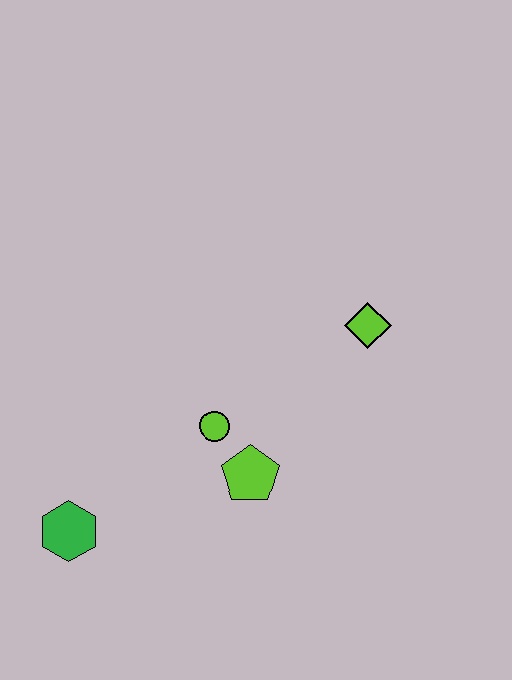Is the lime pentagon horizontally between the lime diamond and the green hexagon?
Yes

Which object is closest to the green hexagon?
The lime circle is closest to the green hexagon.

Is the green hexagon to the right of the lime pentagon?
No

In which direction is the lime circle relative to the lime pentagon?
The lime circle is above the lime pentagon.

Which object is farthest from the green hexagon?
The lime diamond is farthest from the green hexagon.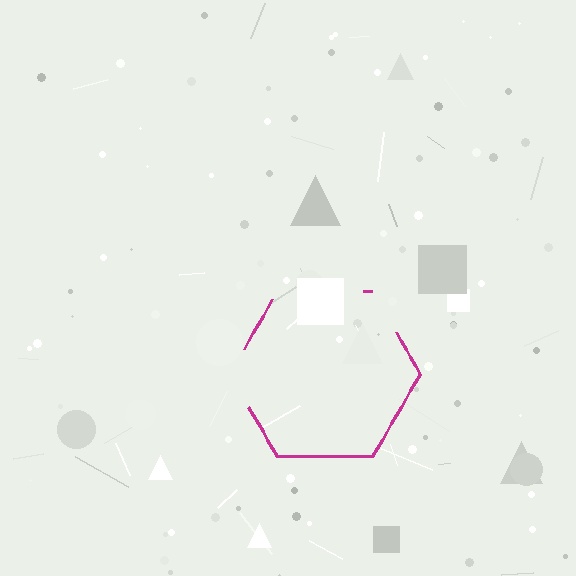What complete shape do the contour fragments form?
The contour fragments form a hexagon.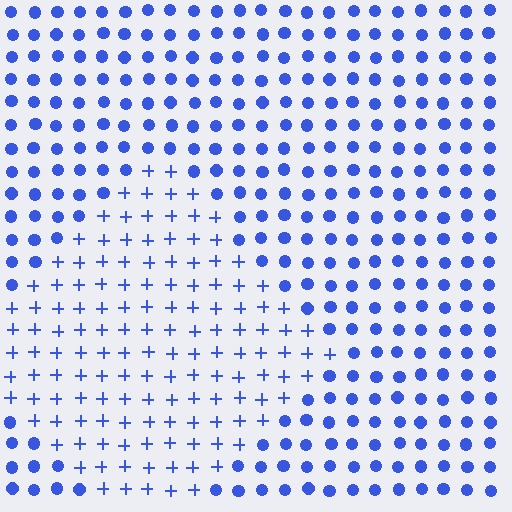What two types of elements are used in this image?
The image uses plus signs inside the diamond region and circles outside it.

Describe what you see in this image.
The image is filled with small blue elements arranged in a uniform grid. A diamond-shaped region contains plus signs, while the surrounding area contains circles. The boundary is defined purely by the change in element shape.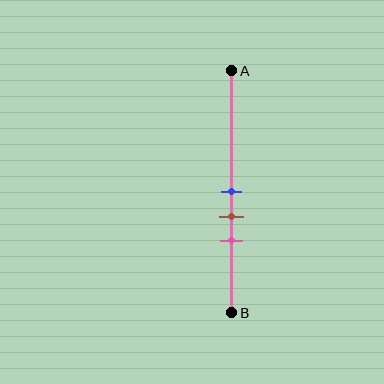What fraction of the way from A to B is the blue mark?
The blue mark is approximately 50% (0.5) of the way from A to B.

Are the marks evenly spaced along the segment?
Yes, the marks are approximately evenly spaced.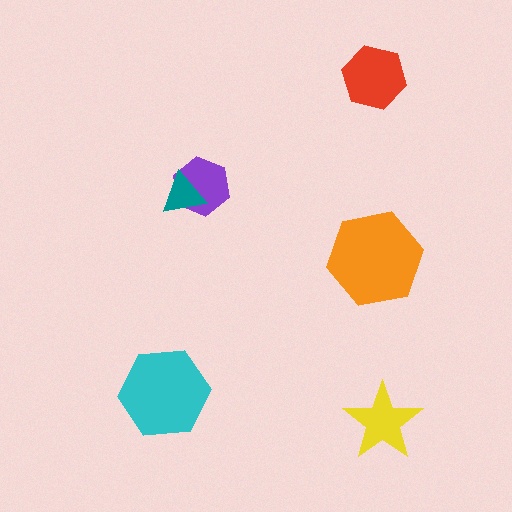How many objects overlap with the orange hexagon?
0 objects overlap with the orange hexagon.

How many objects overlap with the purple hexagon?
1 object overlaps with the purple hexagon.